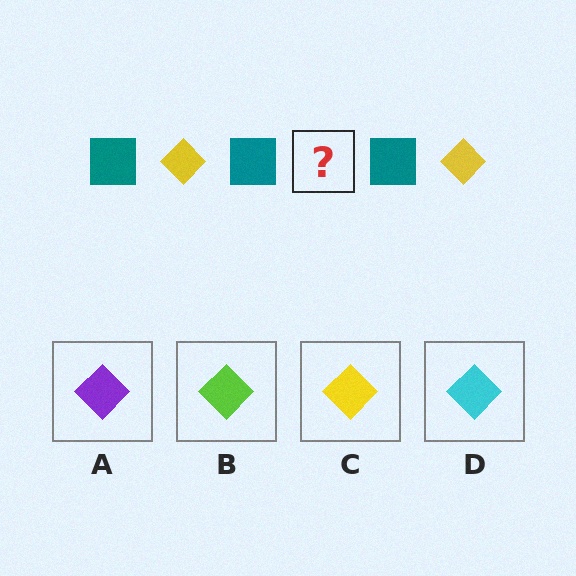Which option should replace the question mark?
Option C.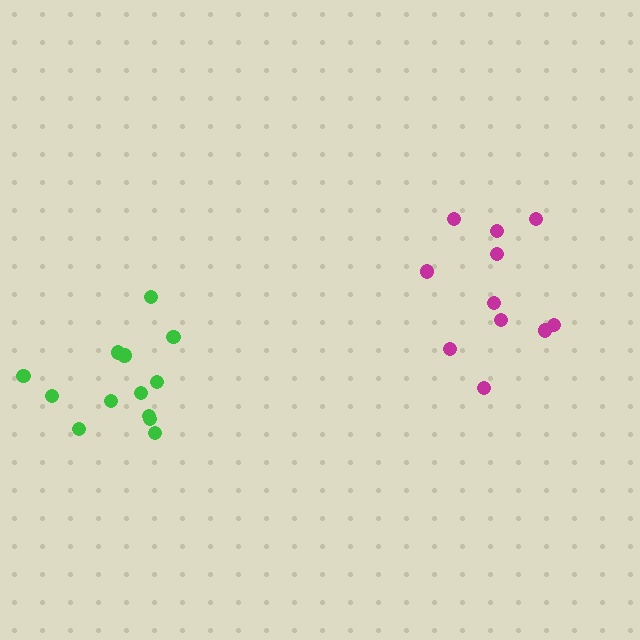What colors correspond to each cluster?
The clusters are colored: magenta, green.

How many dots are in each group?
Group 1: 11 dots, Group 2: 13 dots (24 total).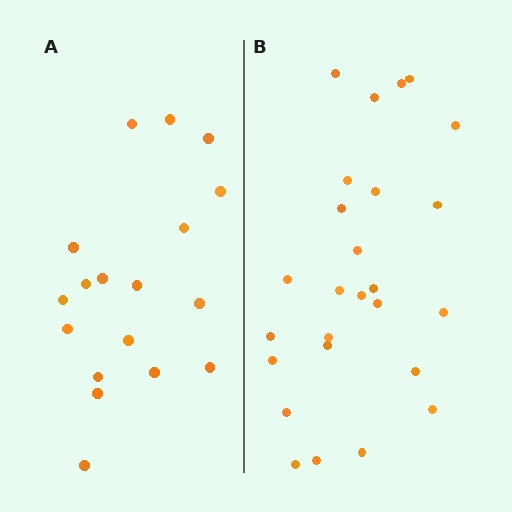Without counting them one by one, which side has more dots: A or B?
Region B (the right region) has more dots.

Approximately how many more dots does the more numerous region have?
Region B has roughly 8 or so more dots than region A.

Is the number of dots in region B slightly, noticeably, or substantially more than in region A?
Region B has noticeably more, but not dramatically so. The ratio is roughly 1.4 to 1.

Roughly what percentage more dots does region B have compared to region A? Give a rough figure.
About 45% more.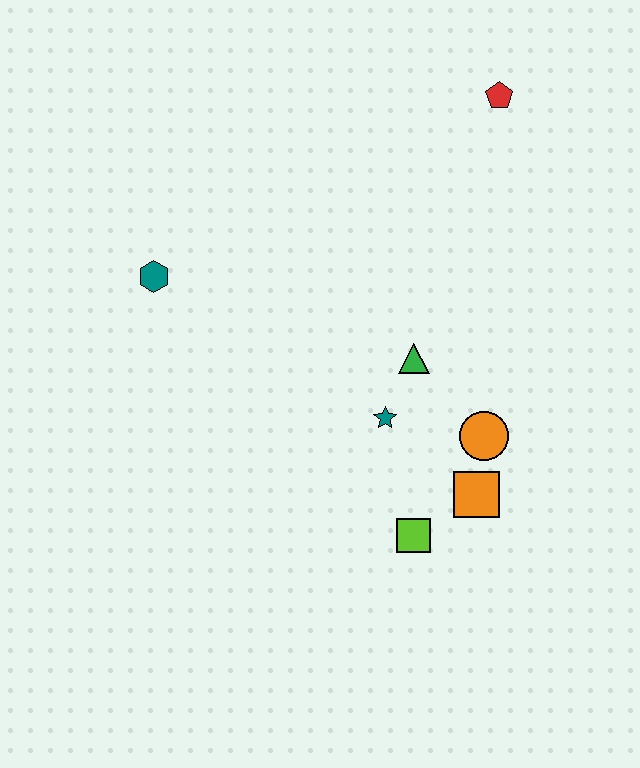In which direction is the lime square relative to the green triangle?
The lime square is below the green triangle.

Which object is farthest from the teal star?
The red pentagon is farthest from the teal star.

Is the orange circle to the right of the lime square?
Yes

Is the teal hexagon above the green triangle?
Yes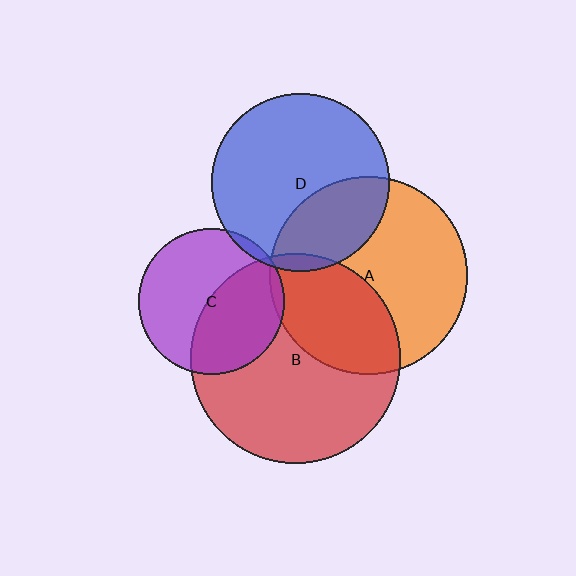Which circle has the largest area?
Circle B (red).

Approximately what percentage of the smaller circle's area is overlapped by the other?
Approximately 5%.